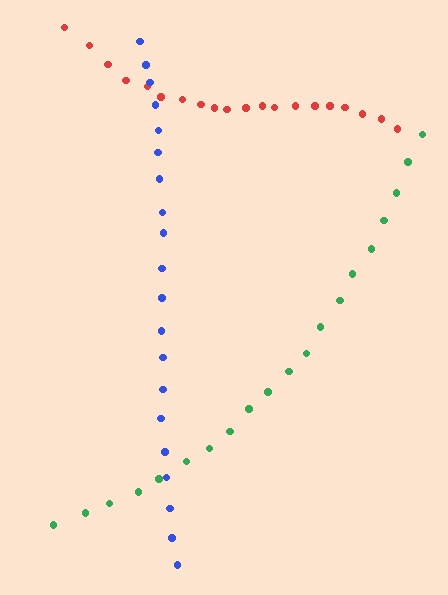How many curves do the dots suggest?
There are 3 distinct paths.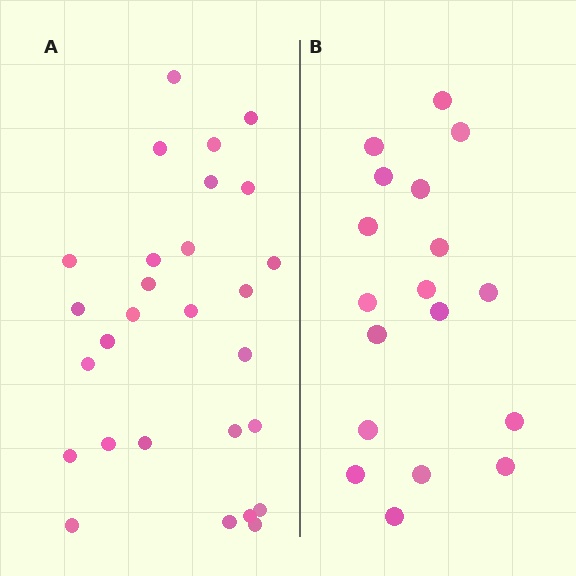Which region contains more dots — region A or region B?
Region A (the left region) has more dots.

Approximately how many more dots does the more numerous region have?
Region A has roughly 10 or so more dots than region B.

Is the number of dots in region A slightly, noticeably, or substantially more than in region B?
Region A has substantially more. The ratio is roughly 1.6 to 1.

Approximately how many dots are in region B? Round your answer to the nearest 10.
About 20 dots. (The exact count is 18, which rounds to 20.)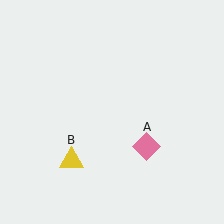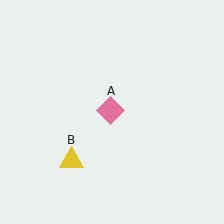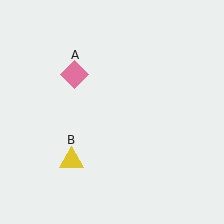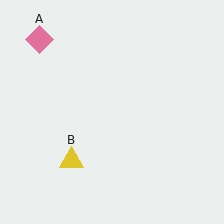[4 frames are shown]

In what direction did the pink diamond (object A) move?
The pink diamond (object A) moved up and to the left.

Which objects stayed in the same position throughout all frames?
Yellow triangle (object B) remained stationary.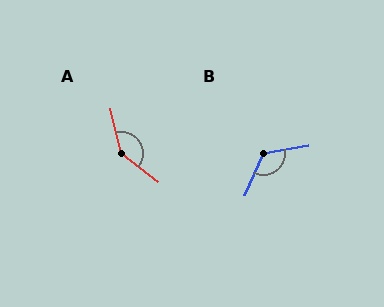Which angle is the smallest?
B, at approximately 124 degrees.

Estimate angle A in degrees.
Approximately 140 degrees.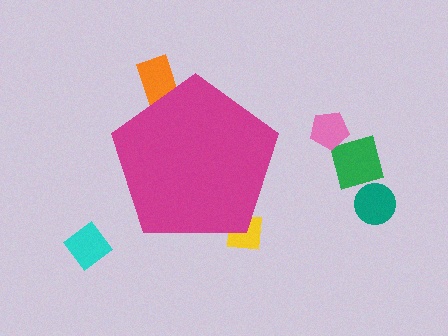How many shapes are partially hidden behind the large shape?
2 shapes are partially hidden.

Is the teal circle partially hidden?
No, the teal circle is fully visible.